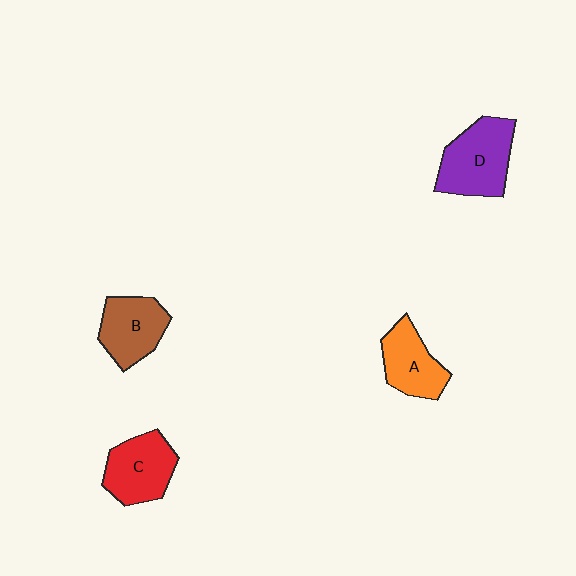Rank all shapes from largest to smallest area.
From largest to smallest: D (purple), C (red), B (brown), A (orange).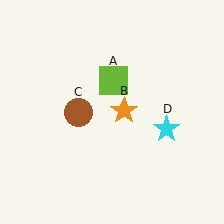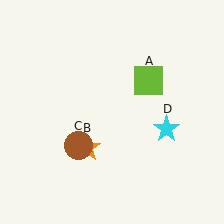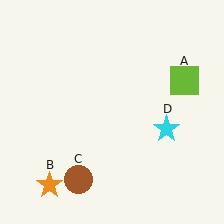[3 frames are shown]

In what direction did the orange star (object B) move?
The orange star (object B) moved down and to the left.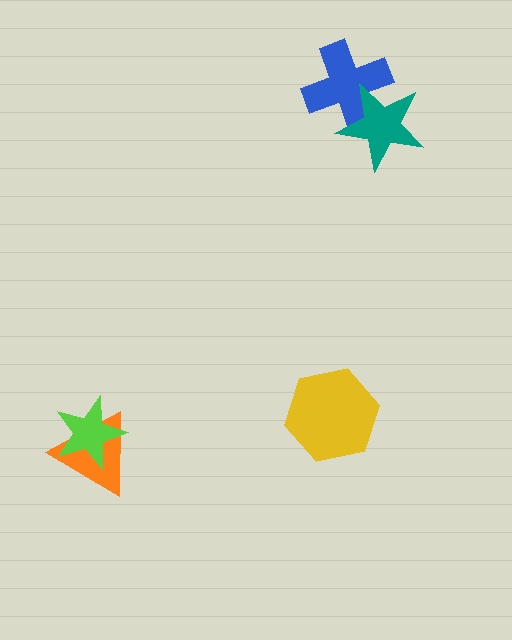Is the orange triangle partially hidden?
Yes, it is partially covered by another shape.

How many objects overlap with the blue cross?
1 object overlaps with the blue cross.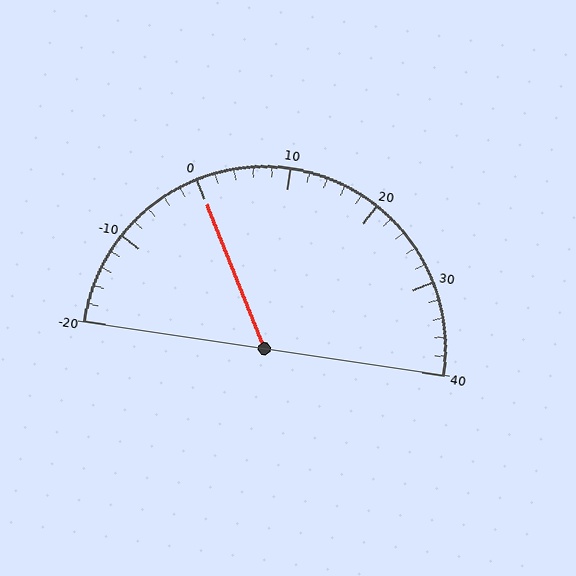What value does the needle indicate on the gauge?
The needle indicates approximately 0.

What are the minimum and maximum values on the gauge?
The gauge ranges from -20 to 40.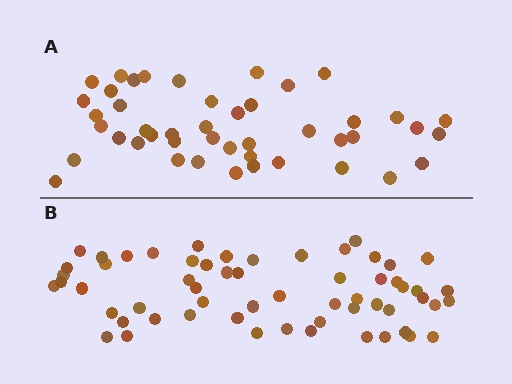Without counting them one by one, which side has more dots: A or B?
Region B (the bottom region) has more dots.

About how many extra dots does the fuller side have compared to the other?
Region B has approximately 15 more dots than region A.